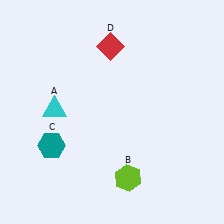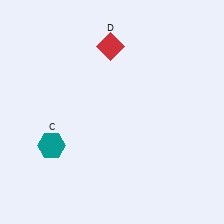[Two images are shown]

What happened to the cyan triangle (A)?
The cyan triangle (A) was removed in Image 2. It was in the top-left area of Image 1.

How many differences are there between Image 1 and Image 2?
There are 2 differences between the two images.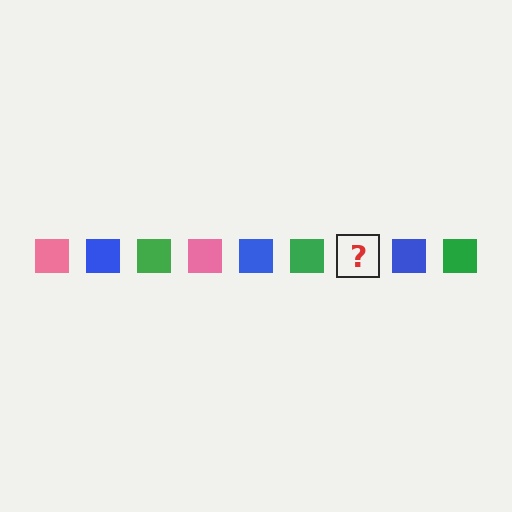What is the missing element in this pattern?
The missing element is a pink square.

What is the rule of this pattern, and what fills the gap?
The rule is that the pattern cycles through pink, blue, green squares. The gap should be filled with a pink square.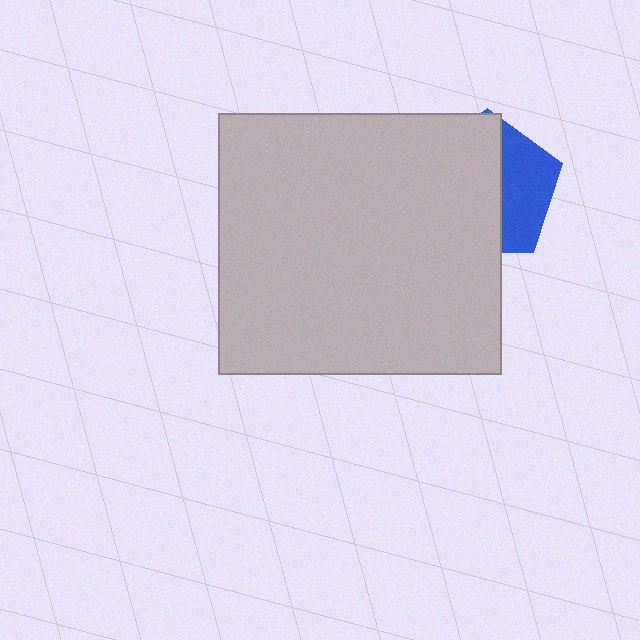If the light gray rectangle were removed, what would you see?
You would see the complete blue pentagon.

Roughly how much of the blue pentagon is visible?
A small part of it is visible (roughly 37%).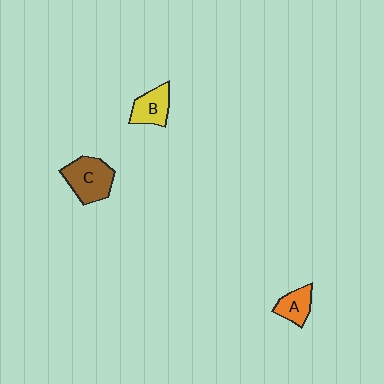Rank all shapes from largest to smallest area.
From largest to smallest: C (brown), B (yellow), A (orange).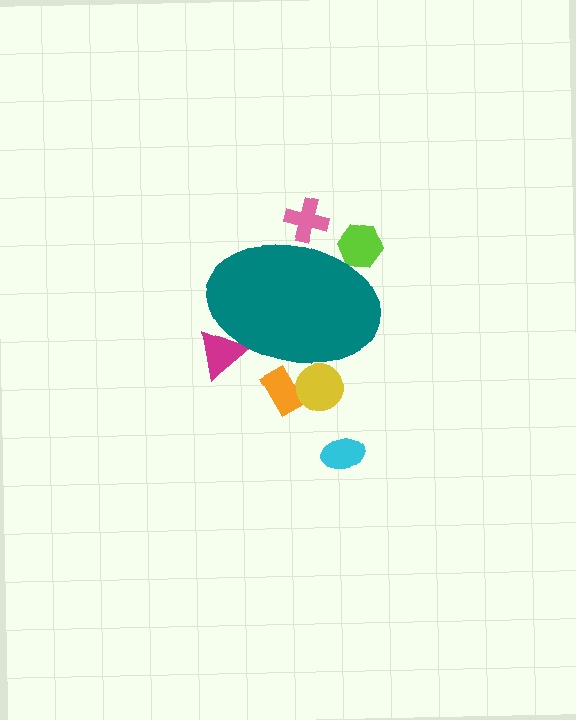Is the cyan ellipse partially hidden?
No, the cyan ellipse is fully visible.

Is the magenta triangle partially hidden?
Yes, the magenta triangle is partially hidden behind the teal ellipse.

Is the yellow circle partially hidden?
Yes, the yellow circle is partially hidden behind the teal ellipse.